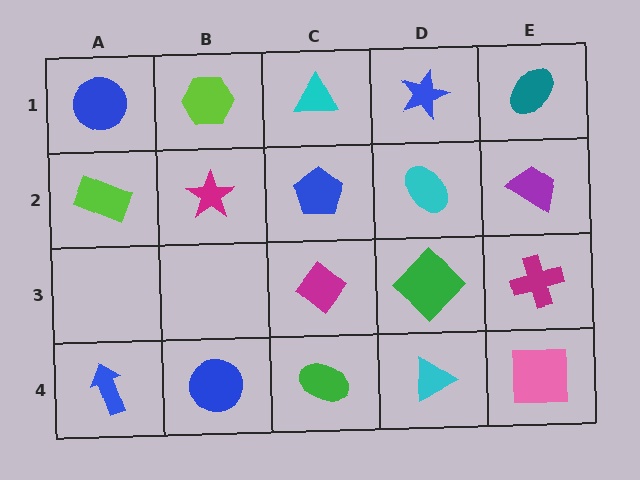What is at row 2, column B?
A magenta star.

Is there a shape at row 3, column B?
No, that cell is empty.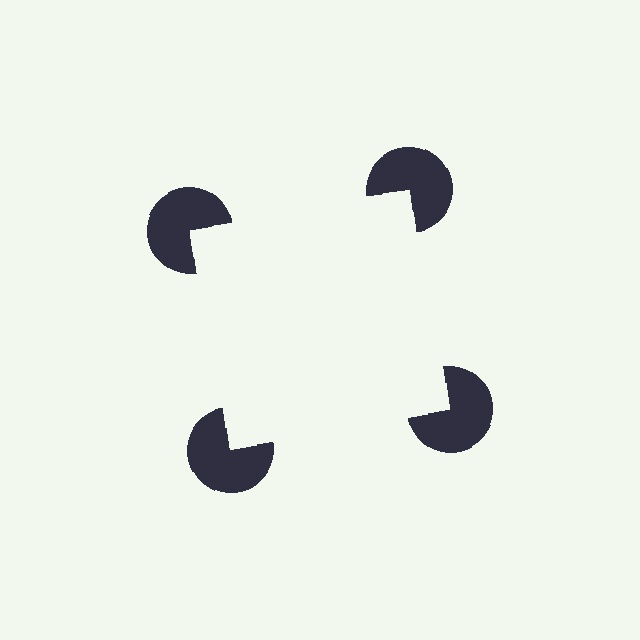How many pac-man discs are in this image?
There are 4 — one at each vertex of the illusory square.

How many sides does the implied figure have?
4 sides.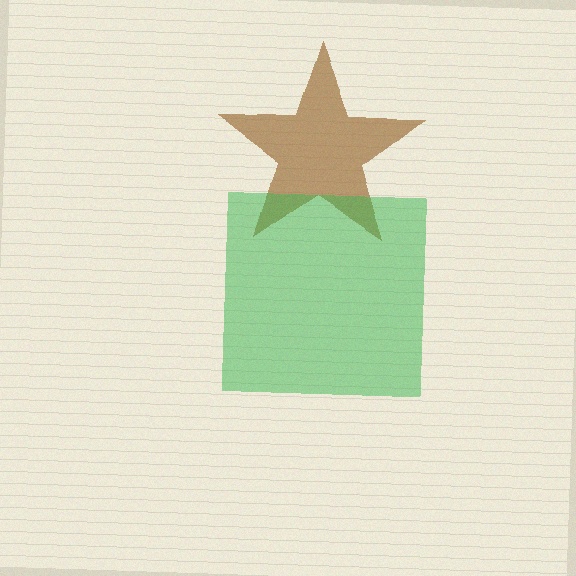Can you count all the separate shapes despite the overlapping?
Yes, there are 2 separate shapes.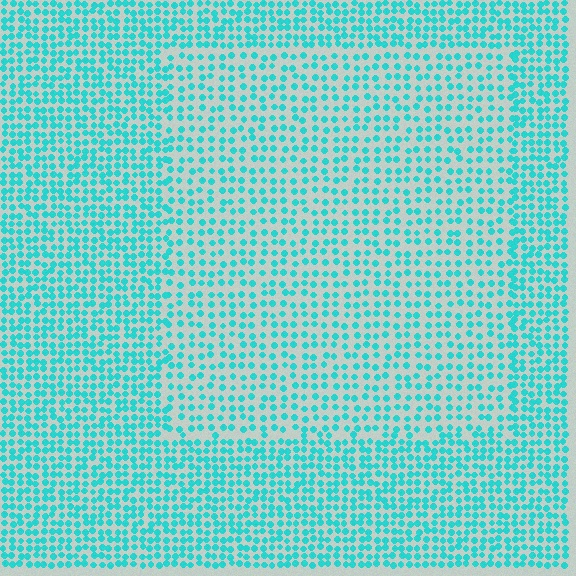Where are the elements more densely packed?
The elements are more densely packed outside the rectangle boundary.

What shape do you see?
I see a rectangle.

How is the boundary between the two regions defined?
The boundary is defined by a change in element density (approximately 1.6x ratio). All elements are the same color, size, and shape.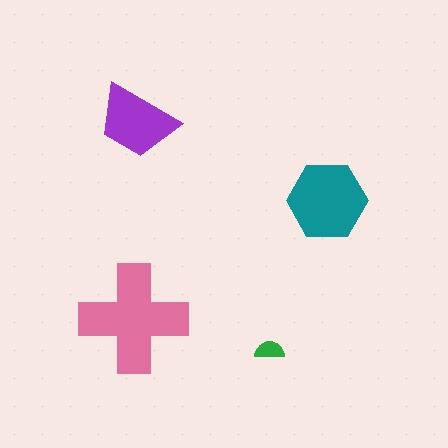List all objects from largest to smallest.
The pink cross, the teal hexagon, the purple trapezoid, the green semicircle.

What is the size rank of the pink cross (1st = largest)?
1st.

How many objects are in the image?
There are 4 objects in the image.